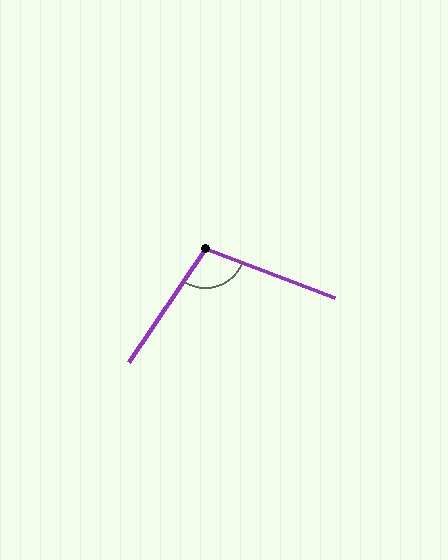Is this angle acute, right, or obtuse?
It is obtuse.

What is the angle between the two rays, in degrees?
Approximately 103 degrees.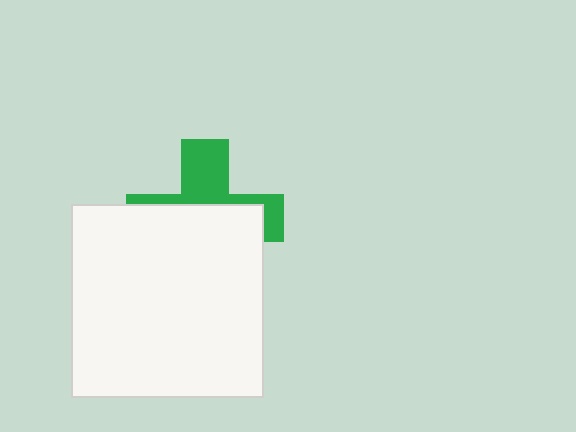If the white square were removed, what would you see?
You would see the complete green cross.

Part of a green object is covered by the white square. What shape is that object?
It is a cross.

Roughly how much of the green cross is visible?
A small part of it is visible (roughly 38%).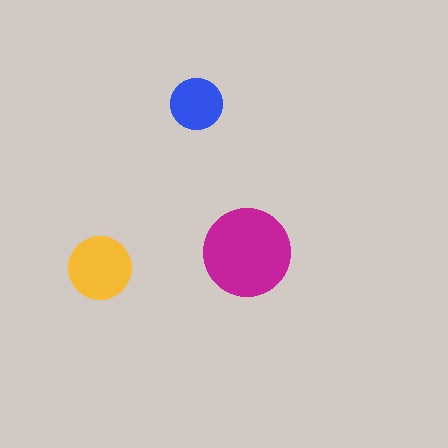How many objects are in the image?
There are 3 objects in the image.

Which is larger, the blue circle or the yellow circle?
The yellow one.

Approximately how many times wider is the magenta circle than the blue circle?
About 1.5 times wider.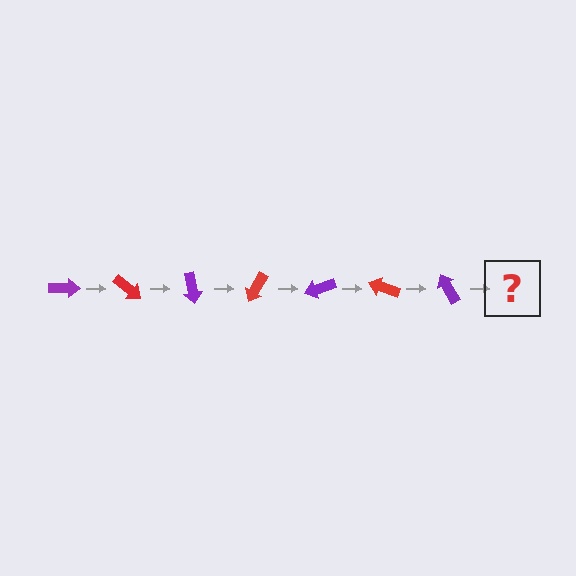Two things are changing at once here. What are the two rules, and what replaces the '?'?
The two rules are that it rotates 40 degrees each step and the color cycles through purple and red. The '?' should be a red arrow, rotated 280 degrees from the start.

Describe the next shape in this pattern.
It should be a red arrow, rotated 280 degrees from the start.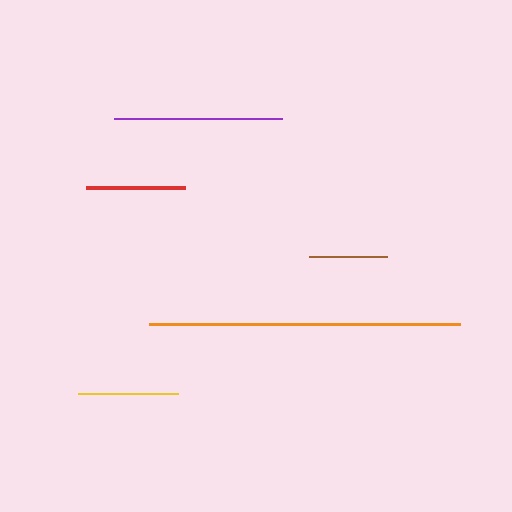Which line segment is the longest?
The orange line is the longest at approximately 311 pixels.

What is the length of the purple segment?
The purple segment is approximately 168 pixels long.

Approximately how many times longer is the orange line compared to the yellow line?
The orange line is approximately 3.1 times the length of the yellow line.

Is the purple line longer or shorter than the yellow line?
The purple line is longer than the yellow line.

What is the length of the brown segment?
The brown segment is approximately 78 pixels long.